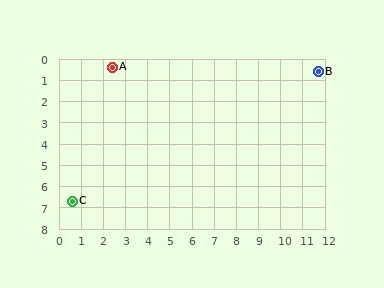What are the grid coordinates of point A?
Point A is at approximately (2.4, 0.4).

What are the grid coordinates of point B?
Point B is at approximately (11.7, 0.6).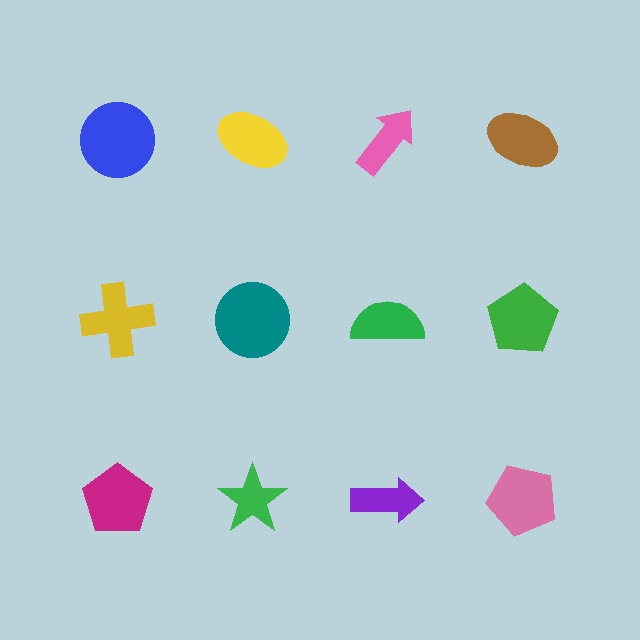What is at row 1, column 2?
A yellow ellipse.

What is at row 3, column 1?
A magenta pentagon.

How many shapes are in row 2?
4 shapes.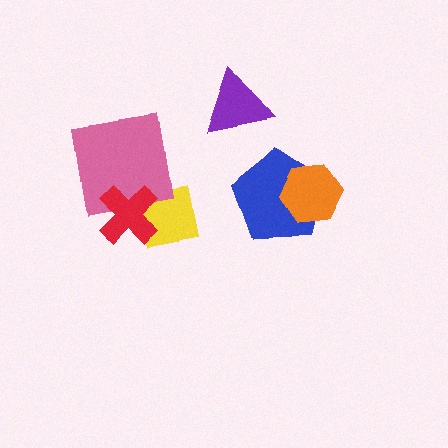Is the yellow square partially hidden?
Yes, it is partially covered by another shape.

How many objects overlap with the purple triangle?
0 objects overlap with the purple triangle.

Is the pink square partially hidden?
Yes, it is partially covered by another shape.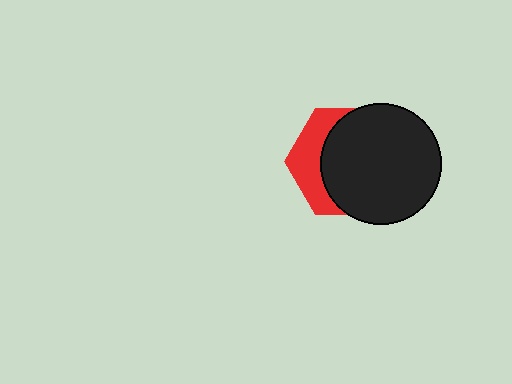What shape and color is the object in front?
The object in front is a black circle.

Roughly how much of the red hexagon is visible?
A small part of it is visible (roughly 32%).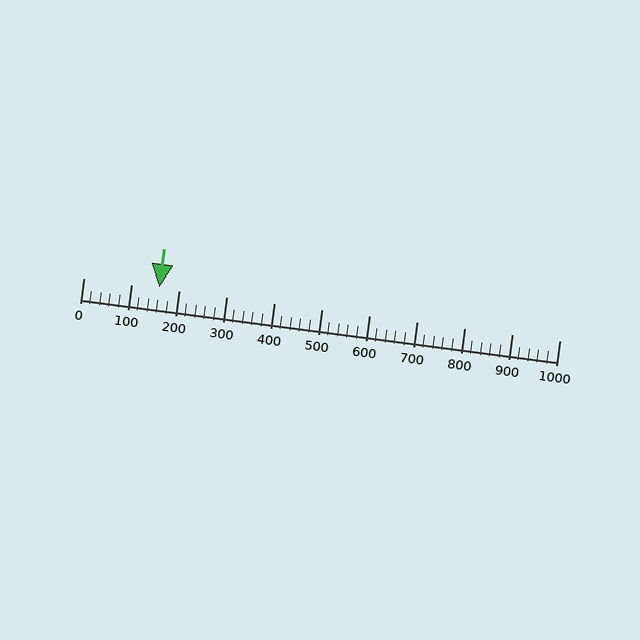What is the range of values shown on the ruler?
The ruler shows values from 0 to 1000.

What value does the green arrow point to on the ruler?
The green arrow points to approximately 159.